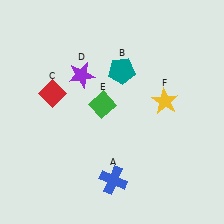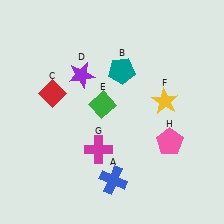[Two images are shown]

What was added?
A magenta cross (G), a pink pentagon (H) were added in Image 2.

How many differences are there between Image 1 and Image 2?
There are 2 differences between the two images.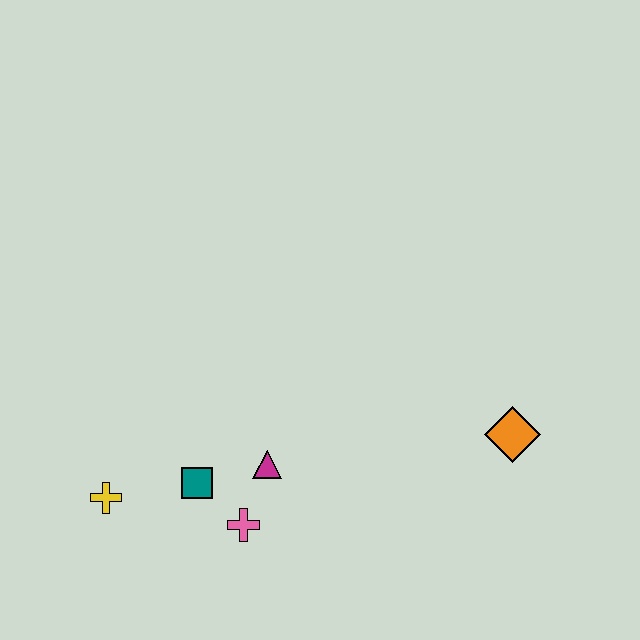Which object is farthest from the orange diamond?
The yellow cross is farthest from the orange diamond.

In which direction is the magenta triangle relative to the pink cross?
The magenta triangle is above the pink cross.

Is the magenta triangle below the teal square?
No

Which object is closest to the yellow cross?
The teal square is closest to the yellow cross.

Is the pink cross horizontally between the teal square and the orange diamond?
Yes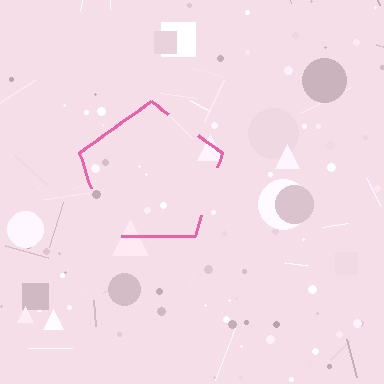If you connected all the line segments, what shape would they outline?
They would outline a pentagon.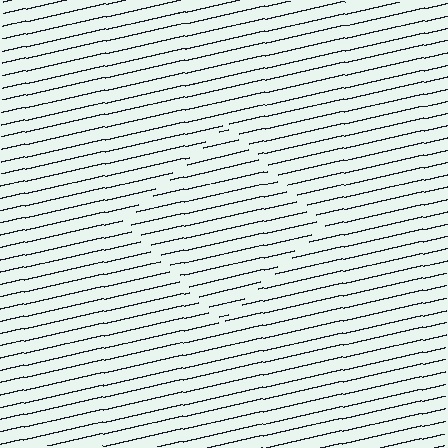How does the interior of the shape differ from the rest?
The interior of the shape contains the same grating, shifted by half a period — the contour is defined by the phase discontinuity where line-ends from the inner and outer gratings abut.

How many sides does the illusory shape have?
4 sides — the line-ends trace a square.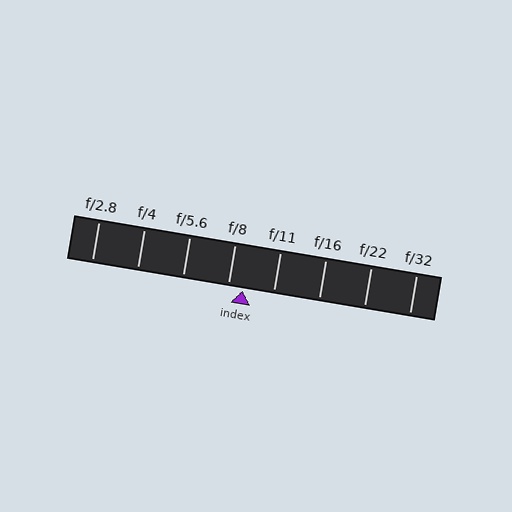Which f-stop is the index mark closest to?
The index mark is closest to f/8.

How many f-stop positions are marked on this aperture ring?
There are 8 f-stop positions marked.